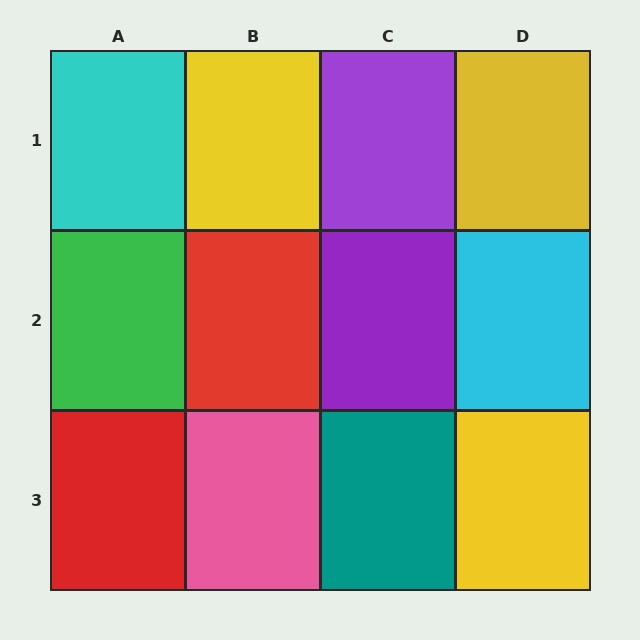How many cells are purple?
2 cells are purple.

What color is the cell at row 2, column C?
Purple.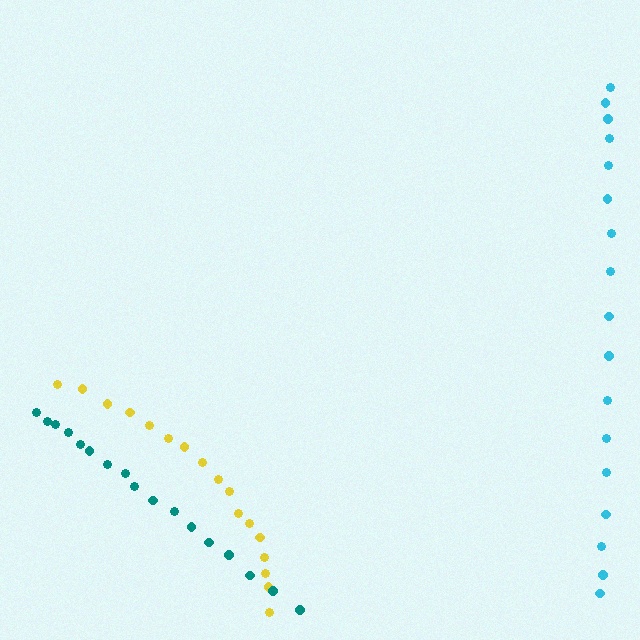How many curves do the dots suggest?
There are 3 distinct paths.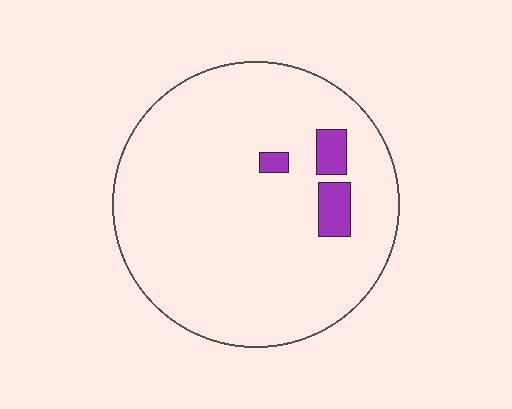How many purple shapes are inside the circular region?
3.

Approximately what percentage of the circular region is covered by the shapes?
Approximately 5%.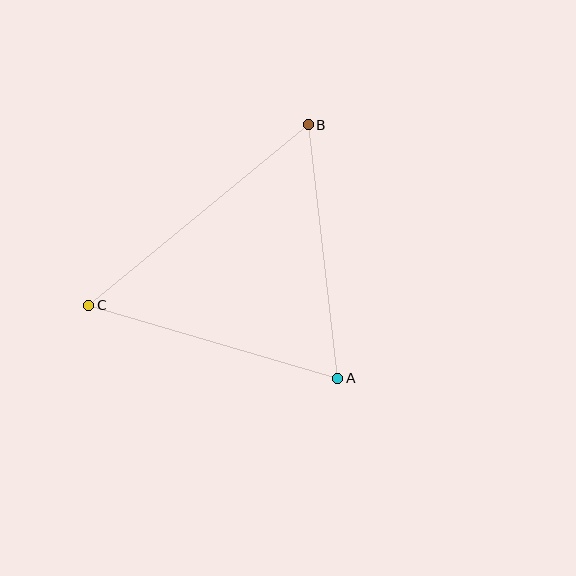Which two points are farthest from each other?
Points B and C are farthest from each other.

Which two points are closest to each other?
Points A and B are closest to each other.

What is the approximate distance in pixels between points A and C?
The distance between A and C is approximately 259 pixels.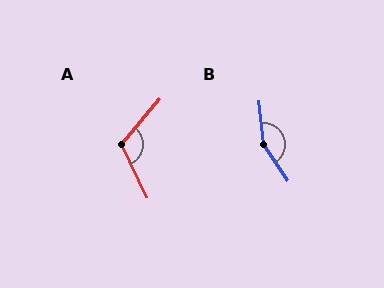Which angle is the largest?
B, at approximately 152 degrees.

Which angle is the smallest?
A, at approximately 114 degrees.